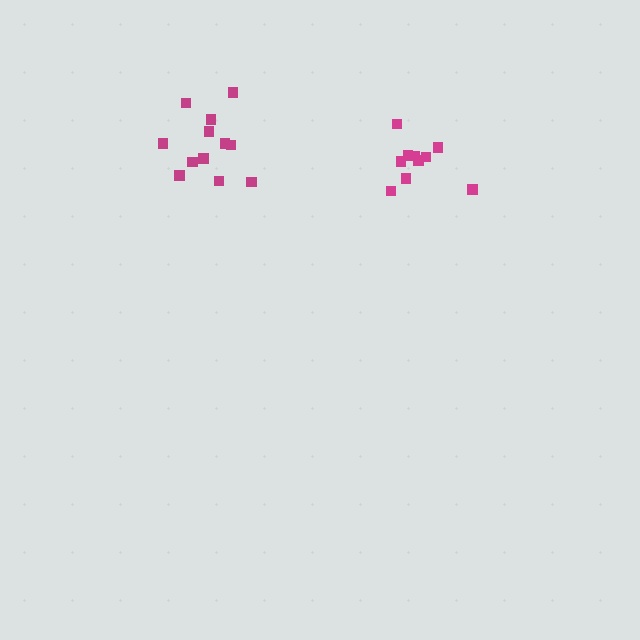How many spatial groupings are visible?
There are 2 spatial groupings.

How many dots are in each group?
Group 1: 12 dots, Group 2: 10 dots (22 total).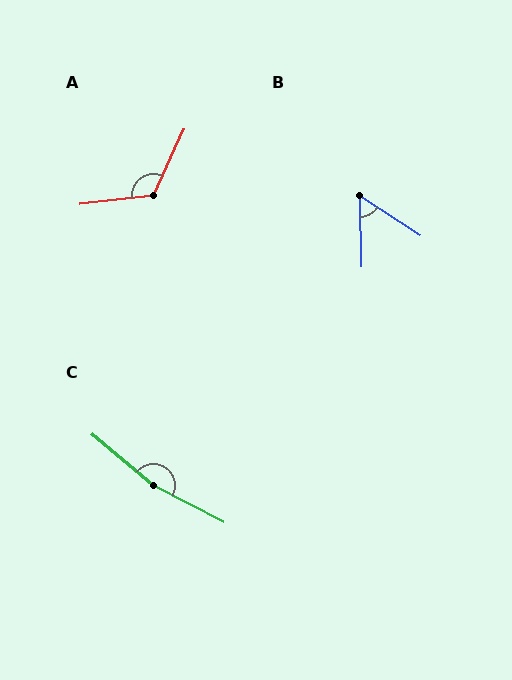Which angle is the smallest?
B, at approximately 56 degrees.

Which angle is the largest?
C, at approximately 167 degrees.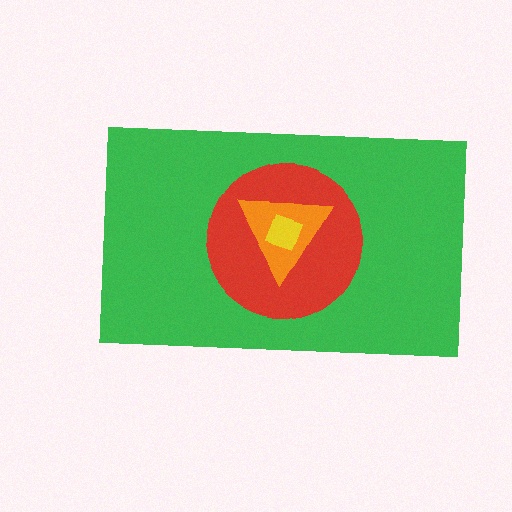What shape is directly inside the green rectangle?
The red circle.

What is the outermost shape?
The green rectangle.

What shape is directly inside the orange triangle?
The yellow diamond.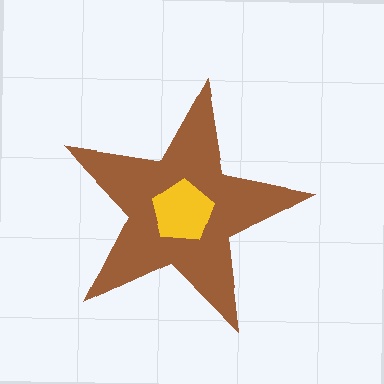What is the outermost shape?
The brown star.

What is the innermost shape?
The yellow pentagon.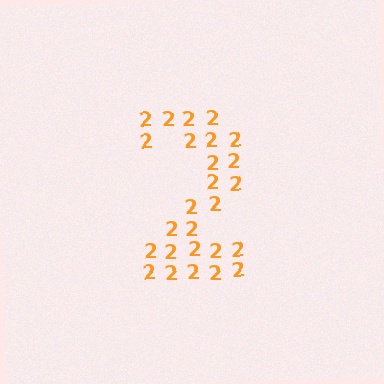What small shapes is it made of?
It is made of small digit 2's.